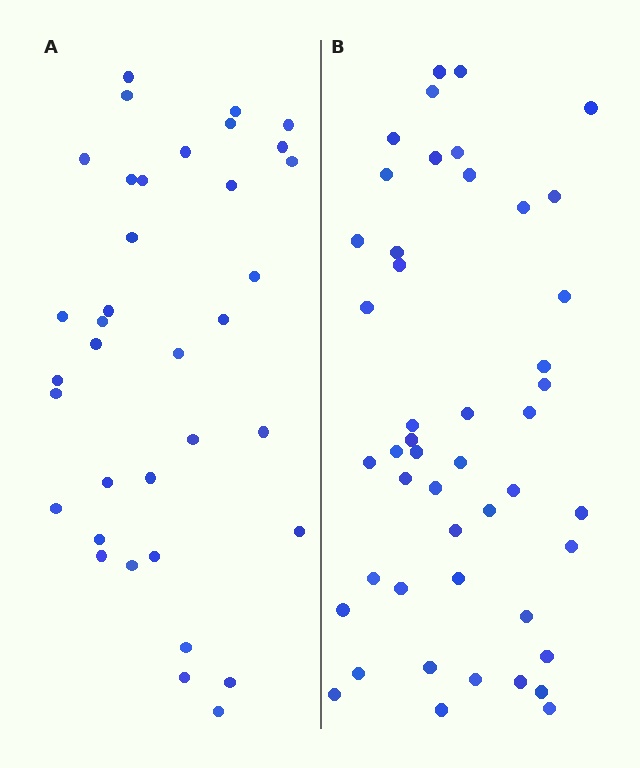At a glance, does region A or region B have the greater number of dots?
Region B (the right region) has more dots.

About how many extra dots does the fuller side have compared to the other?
Region B has roughly 12 or so more dots than region A.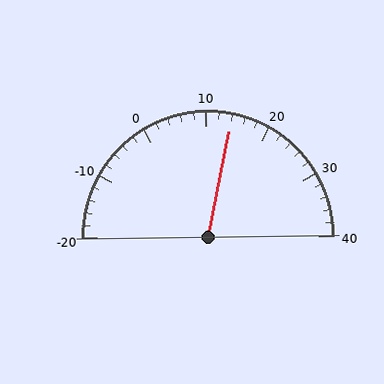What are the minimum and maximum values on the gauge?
The gauge ranges from -20 to 40.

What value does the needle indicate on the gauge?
The needle indicates approximately 14.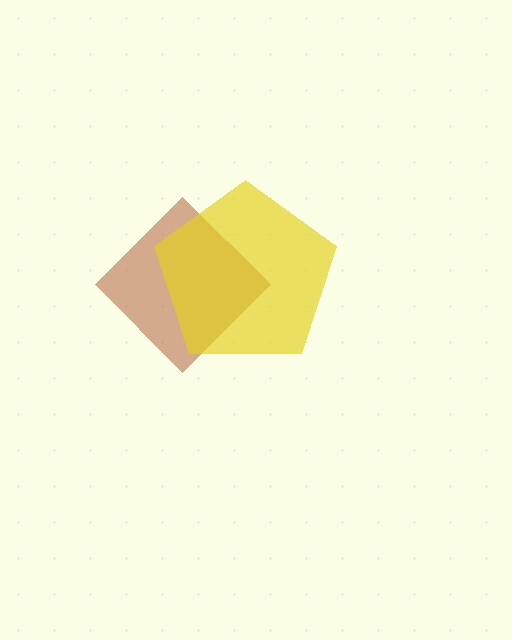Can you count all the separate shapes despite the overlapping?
Yes, there are 2 separate shapes.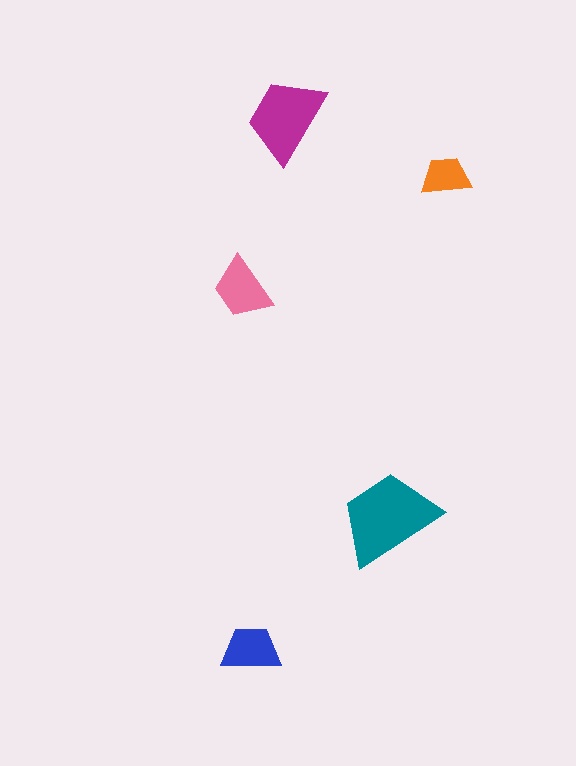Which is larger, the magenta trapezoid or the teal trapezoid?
The teal one.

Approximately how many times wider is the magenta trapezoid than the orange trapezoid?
About 1.5 times wider.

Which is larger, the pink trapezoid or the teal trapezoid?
The teal one.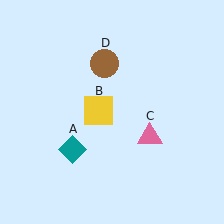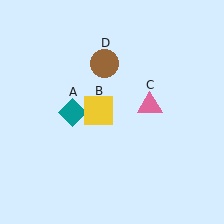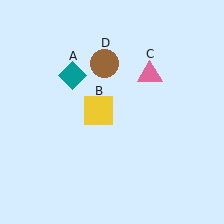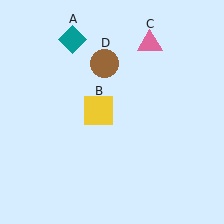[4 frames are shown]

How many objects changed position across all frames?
2 objects changed position: teal diamond (object A), pink triangle (object C).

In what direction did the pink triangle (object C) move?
The pink triangle (object C) moved up.